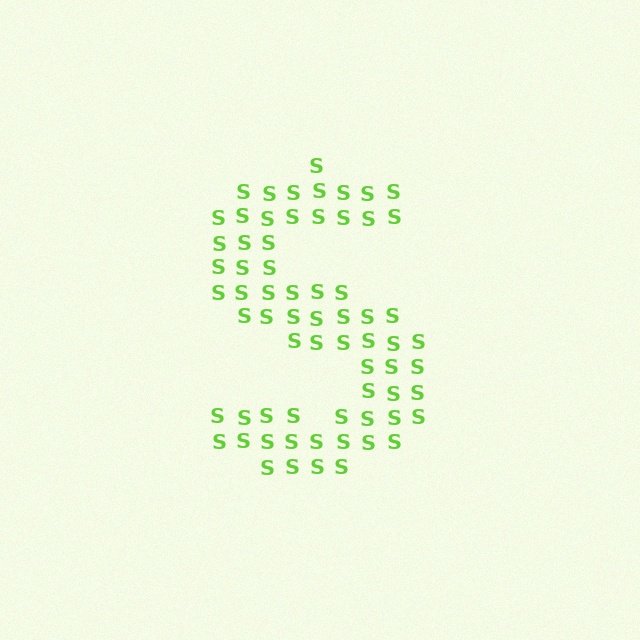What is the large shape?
The large shape is the letter S.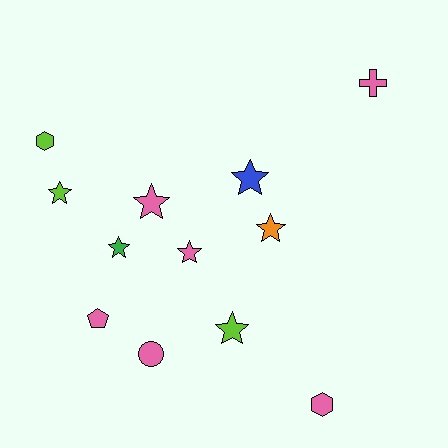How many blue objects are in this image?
There is 1 blue object.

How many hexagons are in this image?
There are 2 hexagons.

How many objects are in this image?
There are 12 objects.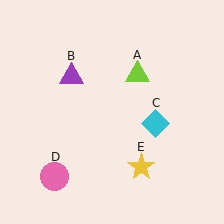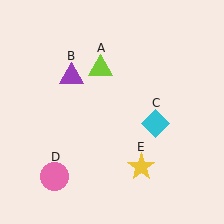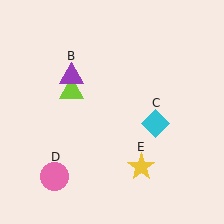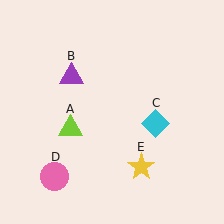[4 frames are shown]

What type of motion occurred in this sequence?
The lime triangle (object A) rotated counterclockwise around the center of the scene.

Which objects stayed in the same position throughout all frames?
Purple triangle (object B) and cyan diamond (object C) and pink circle (object D) and yellow star (object E) remained stationary.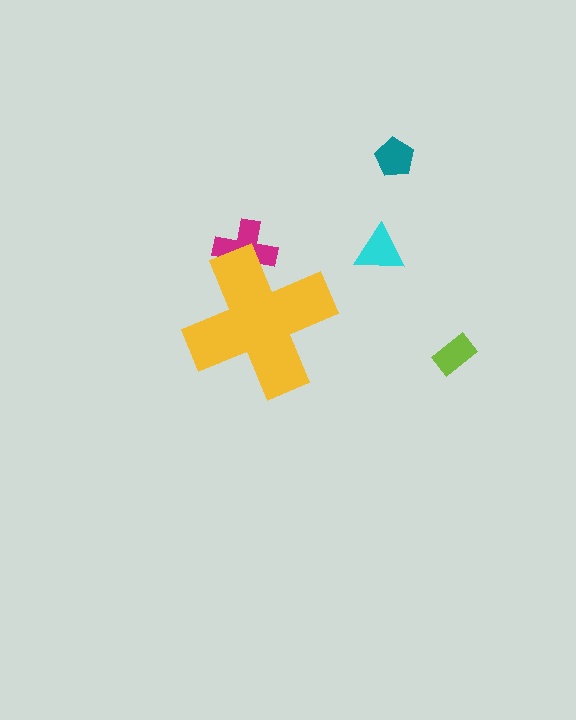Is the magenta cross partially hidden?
Yes, the magenta cross is partially hidden behind the yellow cross.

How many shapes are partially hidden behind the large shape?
1 shape is partially hidden.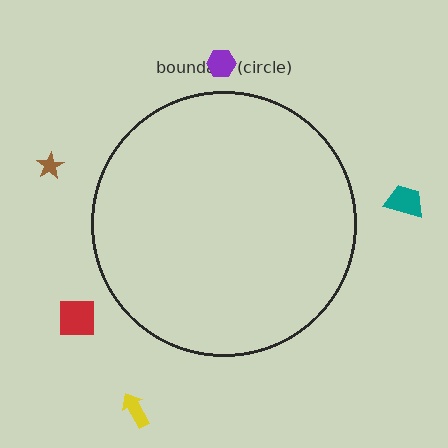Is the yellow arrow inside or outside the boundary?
Outside.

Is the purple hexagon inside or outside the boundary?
Outside.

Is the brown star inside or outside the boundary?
Outside.